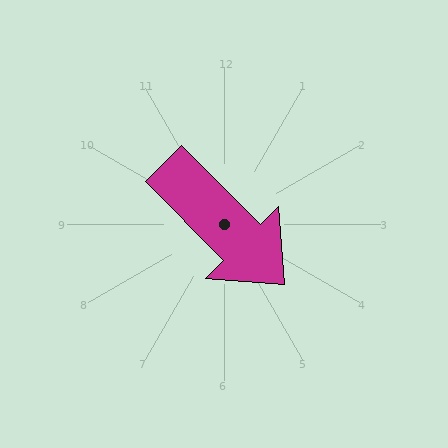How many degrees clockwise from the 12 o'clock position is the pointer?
Approximately 135 degrees.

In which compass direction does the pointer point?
Southeast.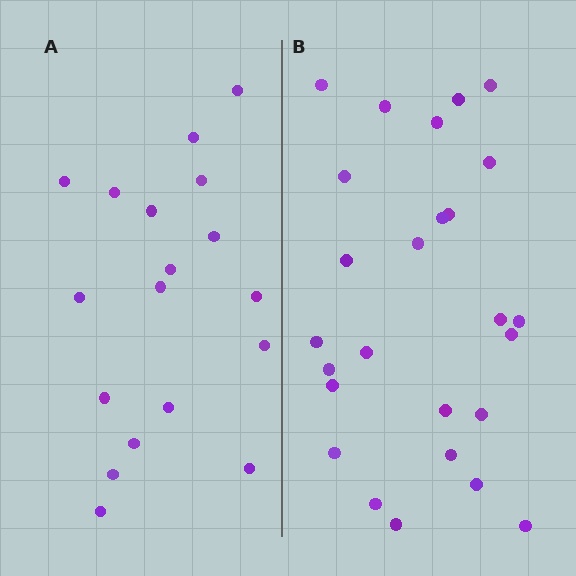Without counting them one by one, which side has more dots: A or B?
Region B (the right region) has more dots.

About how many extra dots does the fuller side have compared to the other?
Region B has roughly 8 or so more dots than region A.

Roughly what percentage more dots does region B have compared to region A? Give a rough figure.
About 45% more.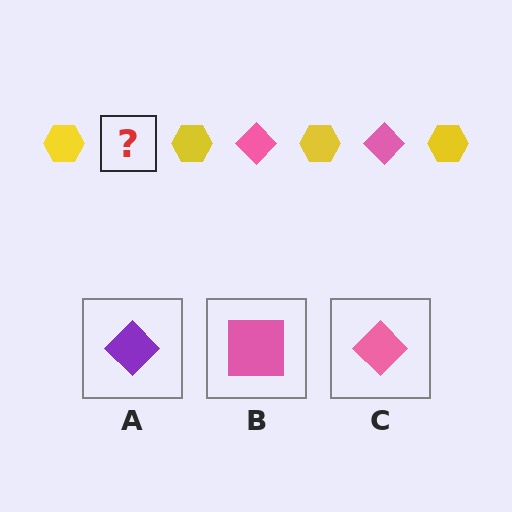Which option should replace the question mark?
Option C.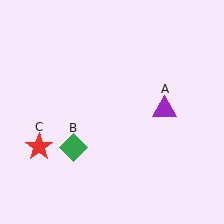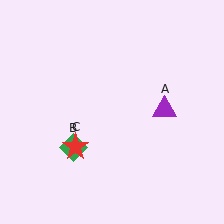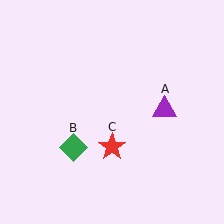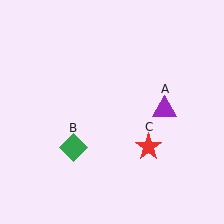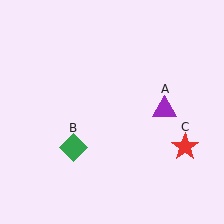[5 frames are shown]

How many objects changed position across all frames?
1 object changed position: red star (object C).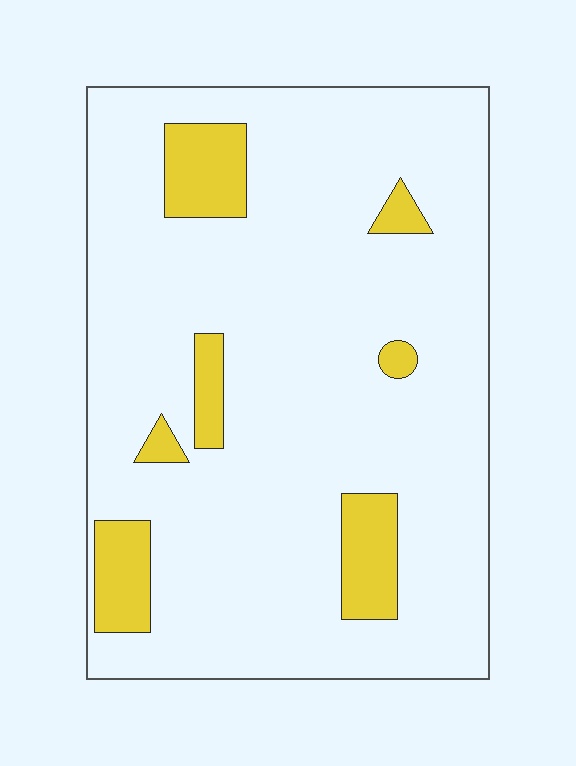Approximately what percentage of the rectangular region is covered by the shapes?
Approximately 10%.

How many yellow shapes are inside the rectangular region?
7.